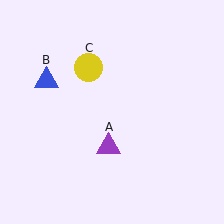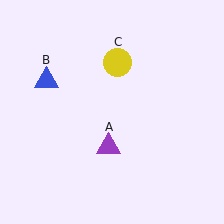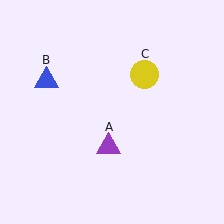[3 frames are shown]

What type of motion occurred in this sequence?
The yellow circle (object C) rotated clockwise around the center of the scene.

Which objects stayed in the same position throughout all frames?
Purple triangle (object A) and blue triangle (object B) remained stationary.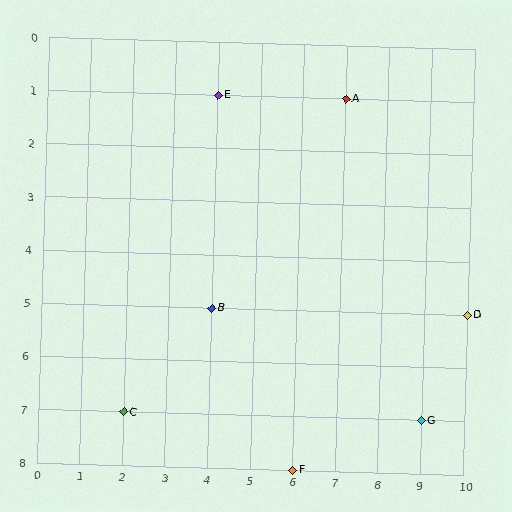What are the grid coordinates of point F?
Point F is at grid coordinates (6, 8).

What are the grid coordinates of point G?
Point G is at grid coordinates (9, 7).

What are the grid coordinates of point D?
Point D is at grid coordinates (10, 5).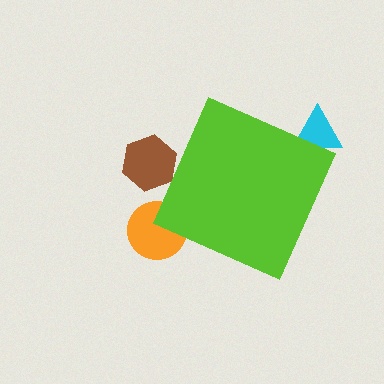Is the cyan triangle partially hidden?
Yes, the cyan triangle is partially hidden behind the lime diamond.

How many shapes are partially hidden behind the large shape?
3 shapes are partially hidden.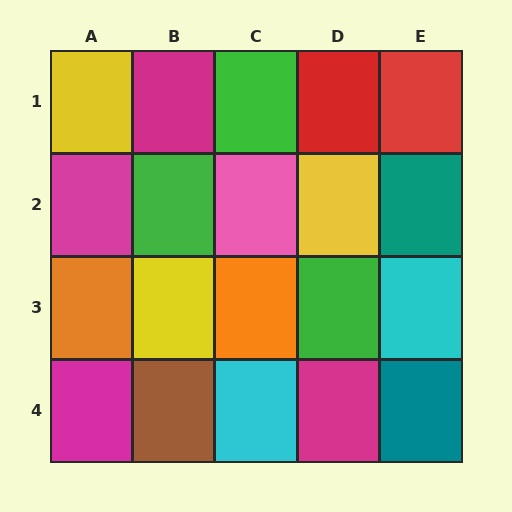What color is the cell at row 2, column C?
Pink.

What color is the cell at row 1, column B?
Magenta.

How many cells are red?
2 cells are red.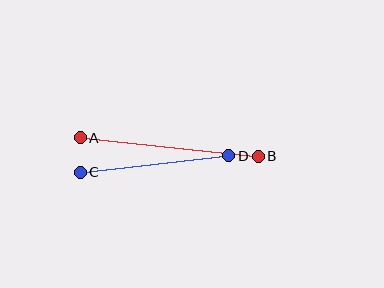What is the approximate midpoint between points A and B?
The midpoint is at approximately (169, 147) pixels.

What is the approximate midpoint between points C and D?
The midpoint is at approximately (154, 164) pixels.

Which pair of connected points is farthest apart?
Points A and B are farthest apart.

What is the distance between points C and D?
The distance is approximately 149 pixels.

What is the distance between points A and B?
The distance is approximately 179 pixels.